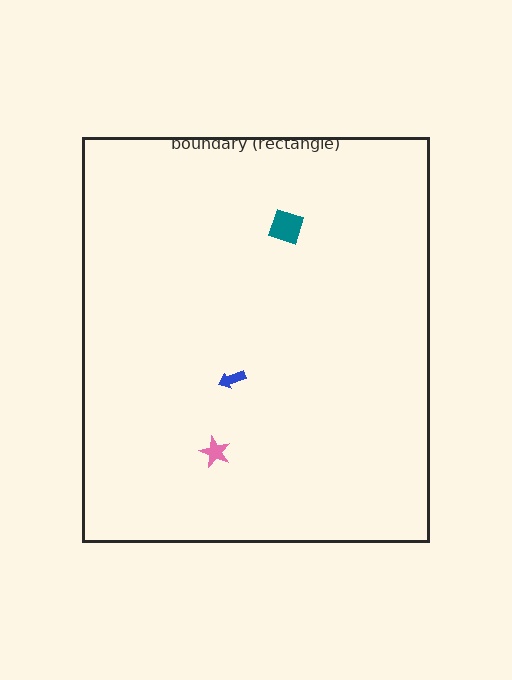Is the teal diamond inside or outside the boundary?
Inside.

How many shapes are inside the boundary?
3 inside, 0 outside.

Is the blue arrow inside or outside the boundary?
Inside.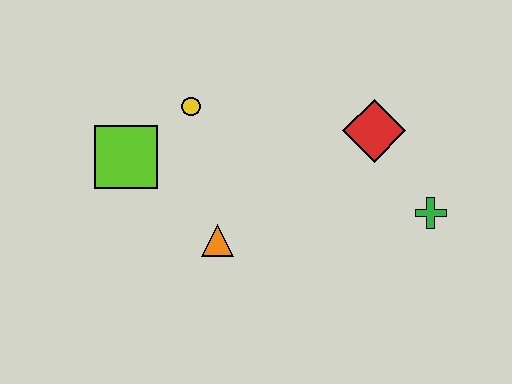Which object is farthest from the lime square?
The green cross is farthest from the lime square.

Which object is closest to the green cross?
The red diamond is closest to the green cross.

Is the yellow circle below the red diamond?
No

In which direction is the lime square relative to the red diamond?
The lime square is to the left of the red diamond.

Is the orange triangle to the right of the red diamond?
No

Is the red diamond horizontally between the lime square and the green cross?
Yes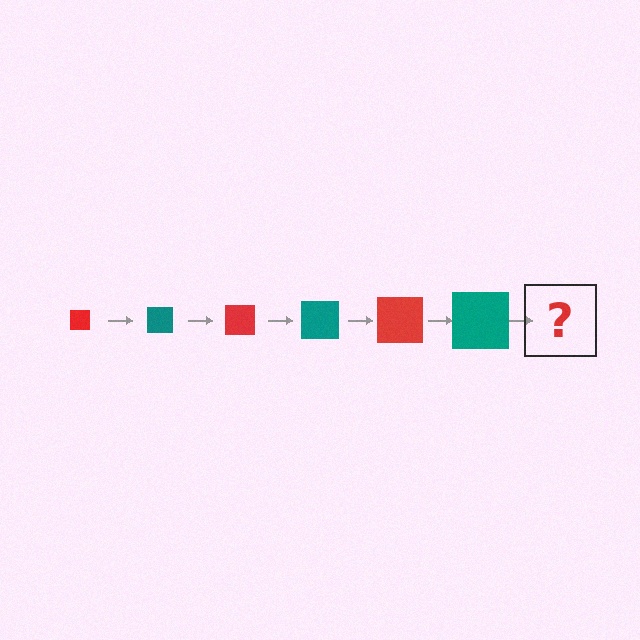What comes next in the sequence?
The next element should be a red square, larger than the previous one.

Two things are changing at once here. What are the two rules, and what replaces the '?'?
The two rules are that the square grows larger each step and the color cycles through red and teal. The '?' should be a red square, larger than the previous one.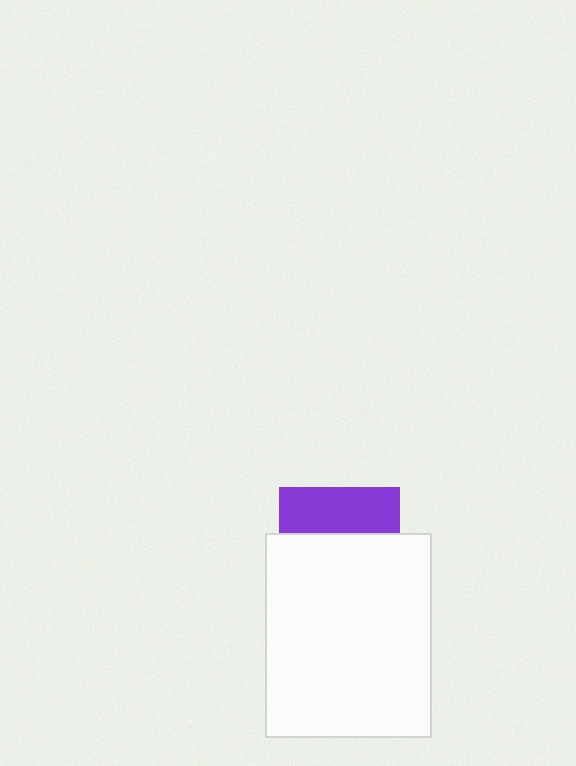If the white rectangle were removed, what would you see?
You would see the complete purple square.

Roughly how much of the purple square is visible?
A small part of it is visible (roughly 38%).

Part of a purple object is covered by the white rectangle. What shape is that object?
It is a square.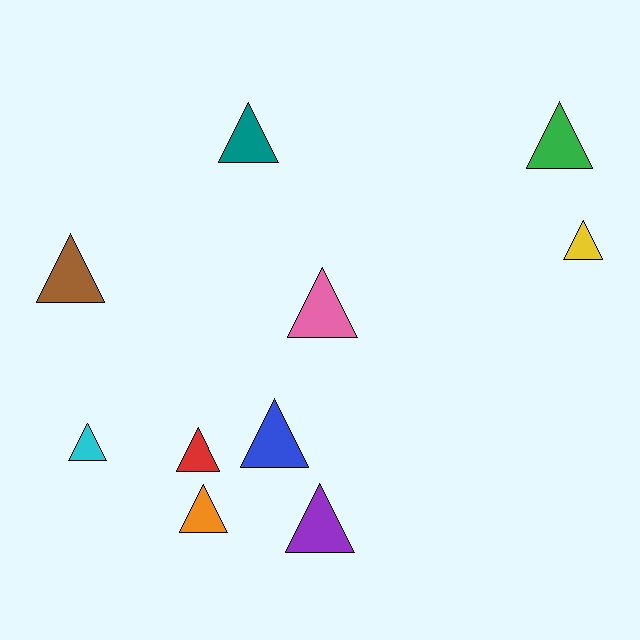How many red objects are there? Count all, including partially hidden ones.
There is 1 red object.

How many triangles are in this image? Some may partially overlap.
There are 10 triangles.